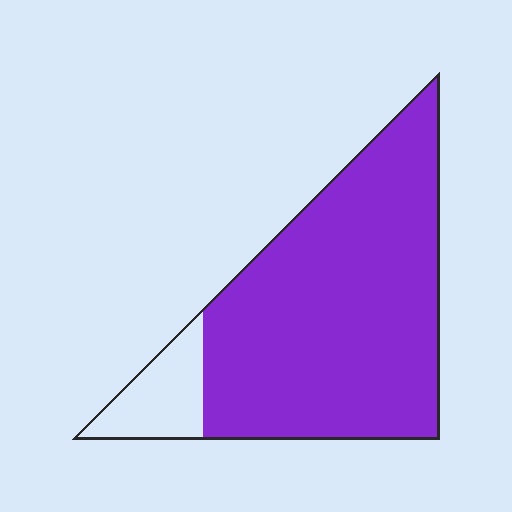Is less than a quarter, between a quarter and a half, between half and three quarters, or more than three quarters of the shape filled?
More than three quarters.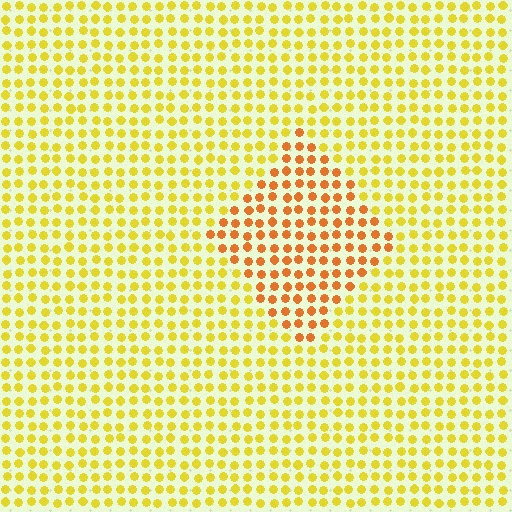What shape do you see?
I see a diamond.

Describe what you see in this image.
The image is filled with small yellow elements in a uniform arrangement. A diamond-shaped region is visible where the elements are tinted to a slightly different hue, forming a subtle color boundary.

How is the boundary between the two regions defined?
The boundary is defined purely by a slight shift in hue (about 33 degrees). Spacing, size, and orientation are identical on both sides.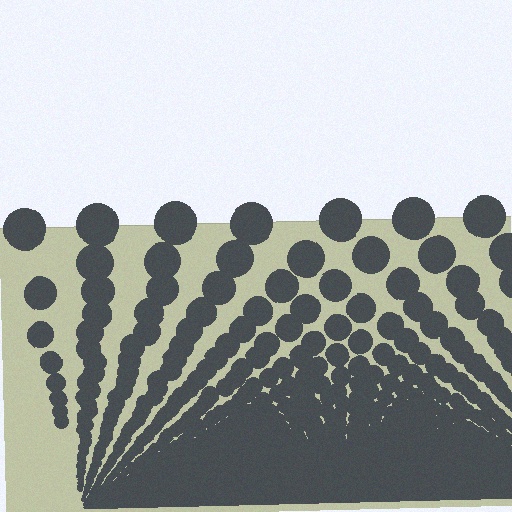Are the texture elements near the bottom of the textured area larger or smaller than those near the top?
Smaller. The gradient is inverted — elements near the bottom are smaller and denser.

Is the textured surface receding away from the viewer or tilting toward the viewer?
The surface appears to tilt toward the viewer. Texture elements get larger and sparser toward the top.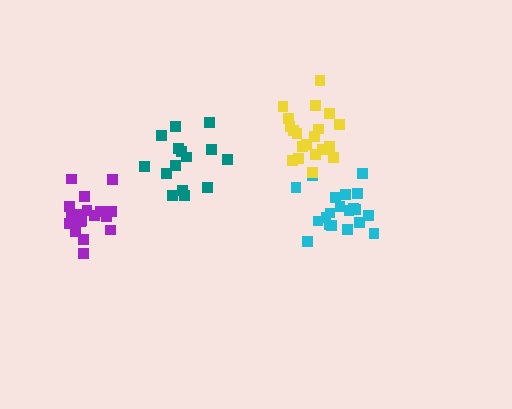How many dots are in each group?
Group 1: 15 dots, Group 2: 21 dots, Group 3: 20 dots, Group 4: 20 dots (76 total).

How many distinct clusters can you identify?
There are 4 distinct clusters.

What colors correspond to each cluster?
The clusters are colored: teal, purple, cyan, yellow.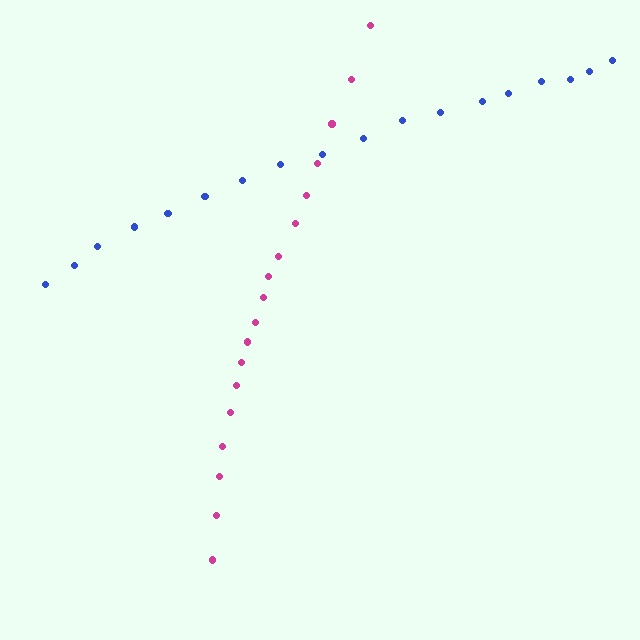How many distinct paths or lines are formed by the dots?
There are 2 distinct paths.